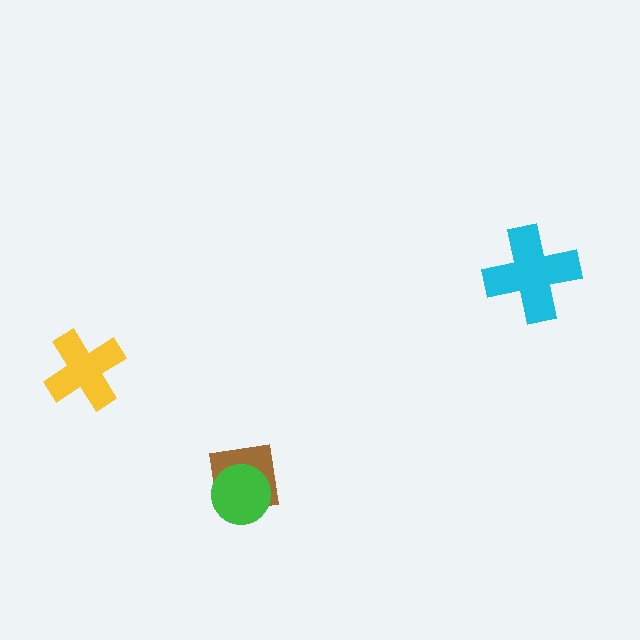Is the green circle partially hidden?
No, no other shape covers it.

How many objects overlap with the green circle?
1 object overlaps with the green circle.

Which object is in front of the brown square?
The green circle is in front of the brown square.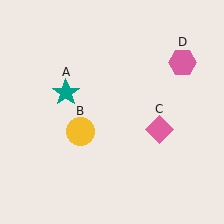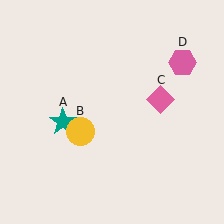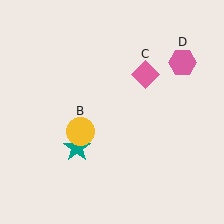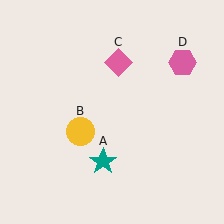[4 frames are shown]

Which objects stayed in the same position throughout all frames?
Yellow circle (object B) and pink hexagon (object D) remained stationary.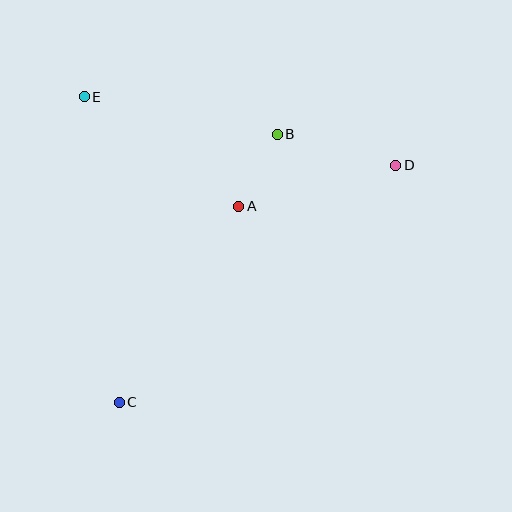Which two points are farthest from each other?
Points C and D are farthest from each other.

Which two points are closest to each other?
Points A and B are closest to each other.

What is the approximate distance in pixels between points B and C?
The distance between B and C is approximately 311 pixels.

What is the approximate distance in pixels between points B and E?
The distance between B and E is approximately 197 pixels.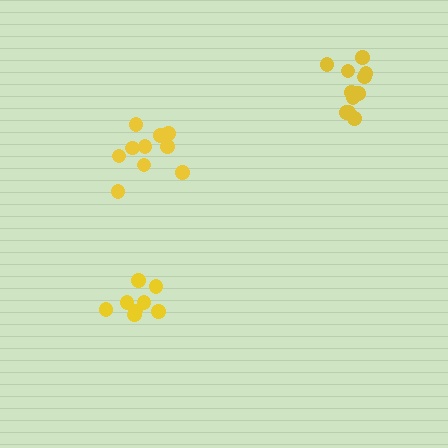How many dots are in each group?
Group 1: 11 dots, Group 2: 11 dots, Group 3: 8 dots (30 total).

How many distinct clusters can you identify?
There are 3 distinct clusters.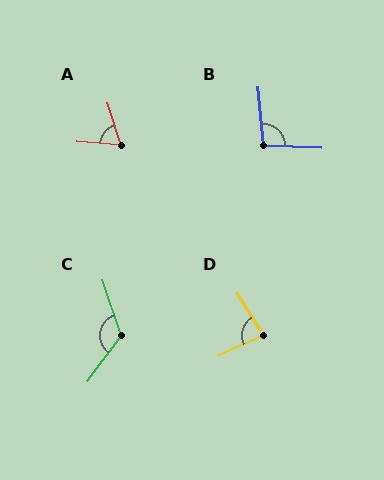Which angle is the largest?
C, at approximately 124 degrees.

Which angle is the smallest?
A, at approximately 69 degrees.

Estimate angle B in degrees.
Approximately 98 degrees.